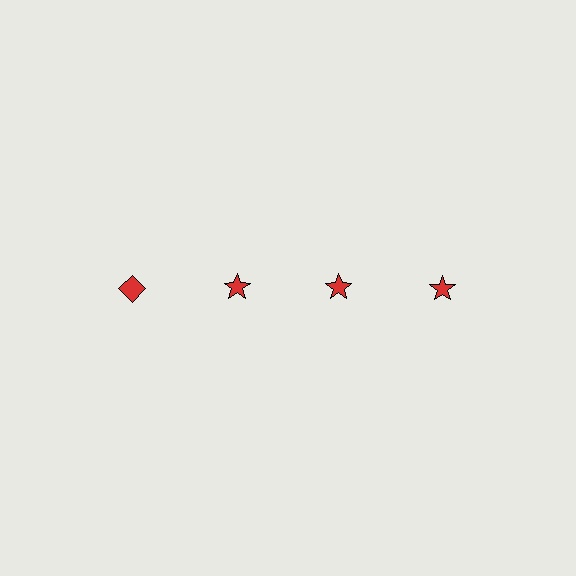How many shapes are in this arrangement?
There are 4 shapes arranged in a grid pattern.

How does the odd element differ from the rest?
It has a different shape: diamond instead of star.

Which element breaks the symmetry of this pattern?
The red diamond in the top row, leftmost column breaks the symmetry. All other shapes are red stars.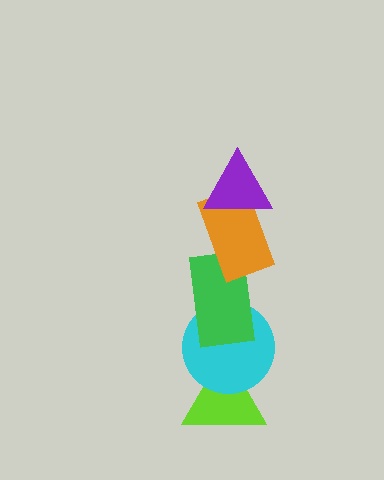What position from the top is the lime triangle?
The lime triangle is 5th from the top.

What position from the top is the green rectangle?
The green rectangle is 3rd from the top.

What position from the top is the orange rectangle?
The orange rectangle is 2nd from the top.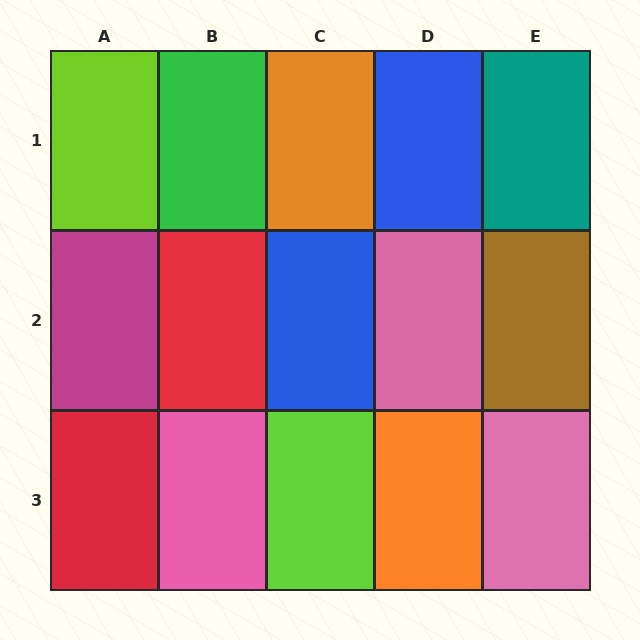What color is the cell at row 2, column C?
Blue.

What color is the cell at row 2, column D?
Pink.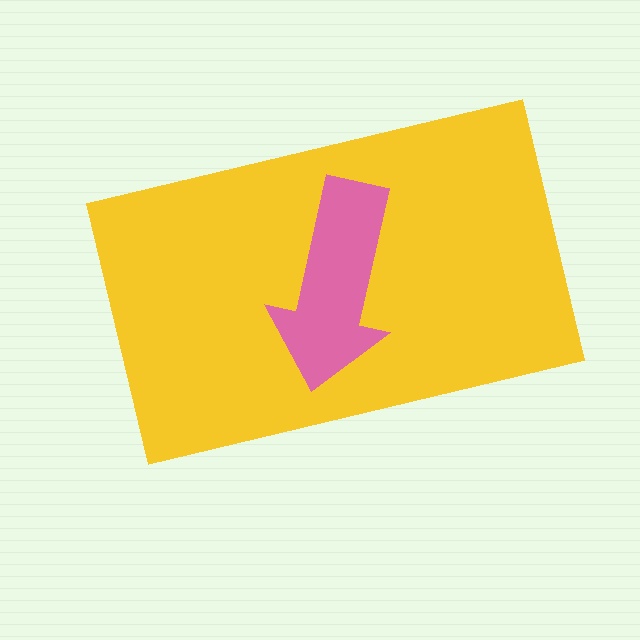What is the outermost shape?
The yellow rectangle.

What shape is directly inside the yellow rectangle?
The pink arrow.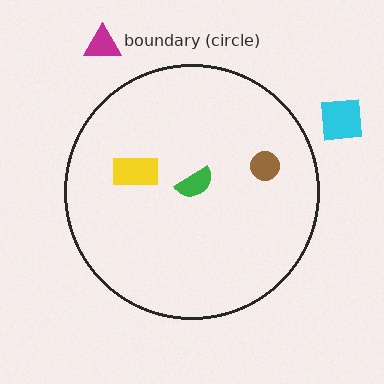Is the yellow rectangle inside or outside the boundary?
Inside.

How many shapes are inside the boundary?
3 inside, 2 outside.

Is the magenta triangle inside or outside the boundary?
Outside.